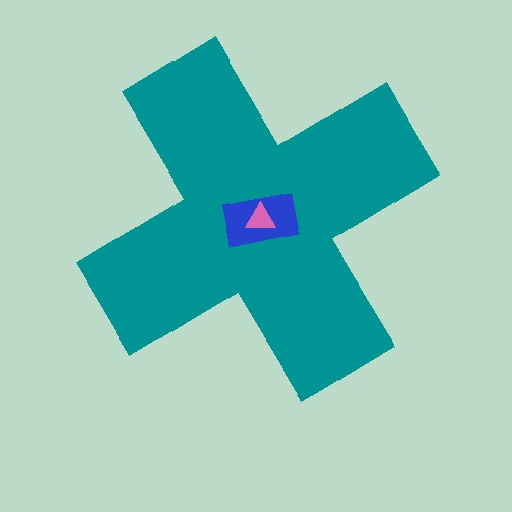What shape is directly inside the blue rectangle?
The pink triangle.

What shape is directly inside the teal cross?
The blue rectangle.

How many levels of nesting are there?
3.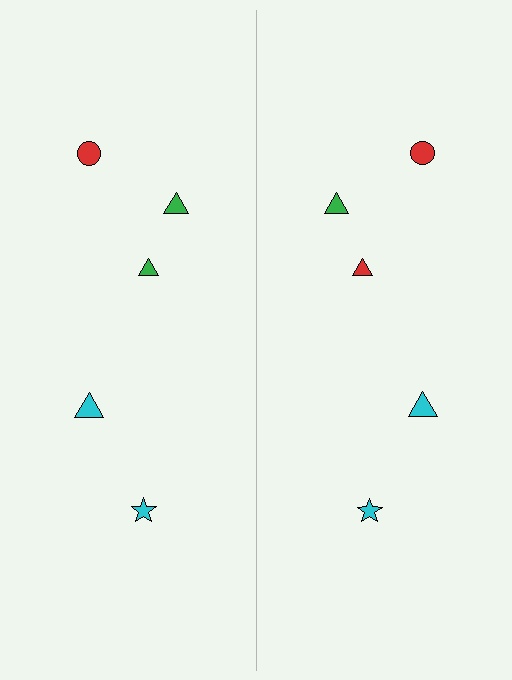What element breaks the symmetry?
The red triangle on the right side breaks the symmetry — its mirror counterpart is green.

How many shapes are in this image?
There are 10 shapes in this image.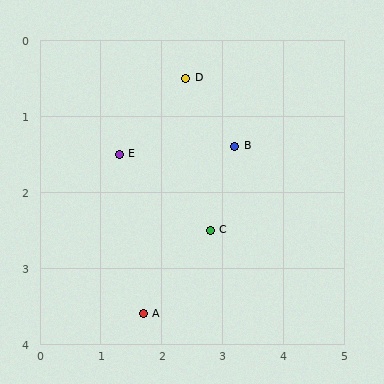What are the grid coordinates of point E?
Point E is at approximately (1.3, 1.5).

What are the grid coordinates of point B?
Point B is at approximately (3.2, 1.4).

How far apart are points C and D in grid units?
Points C and D are about 2.0 grid units apart.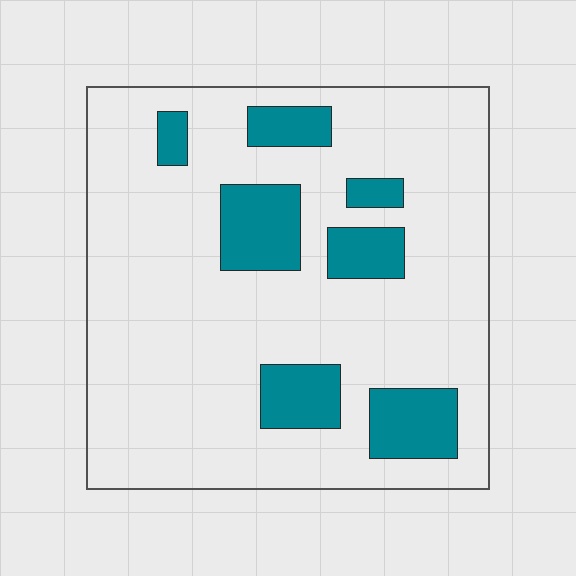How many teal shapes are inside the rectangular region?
7.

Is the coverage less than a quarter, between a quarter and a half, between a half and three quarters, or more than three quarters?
Less than a quarter.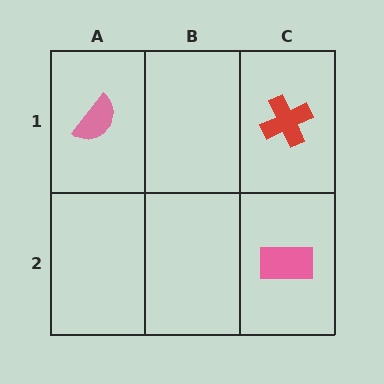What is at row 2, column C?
A pink rectangle.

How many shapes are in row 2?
1 shape.